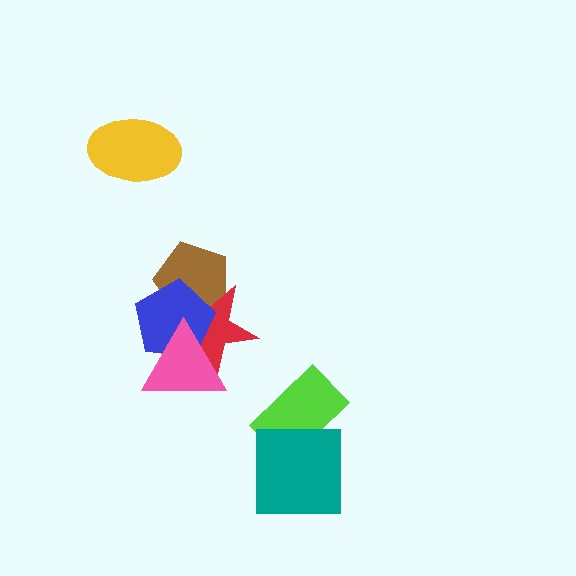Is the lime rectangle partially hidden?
Yes, it is partially covered by another shape.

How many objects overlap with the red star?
3 objects overlap with the red star.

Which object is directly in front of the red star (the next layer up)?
The blue pentagon is directly in front of the red star.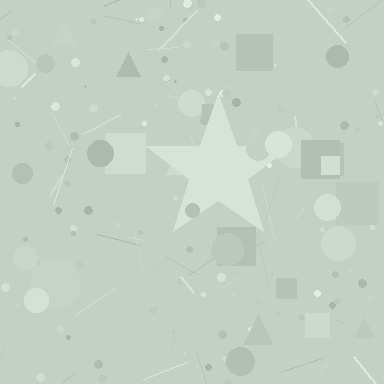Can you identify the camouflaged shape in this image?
The camouflaged shape is a star.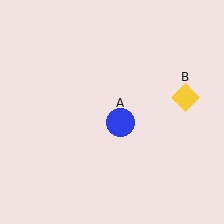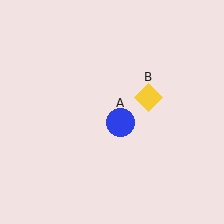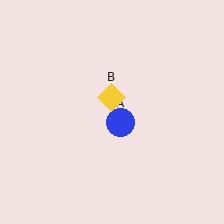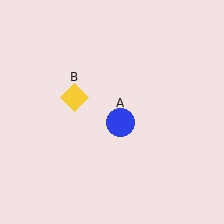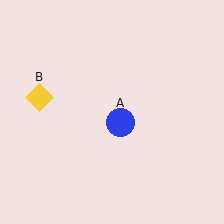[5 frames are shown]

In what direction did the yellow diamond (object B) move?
The yellow diamond (object B) moved left.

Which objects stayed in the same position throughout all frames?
Blue circle (object A) remained stationary.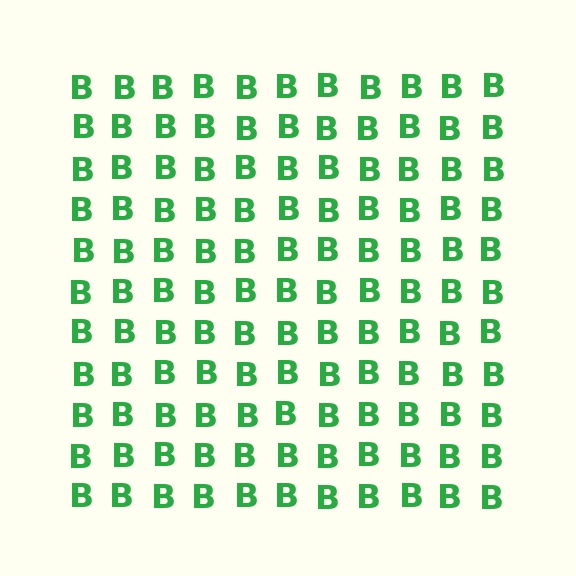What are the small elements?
The small elements are letter B's.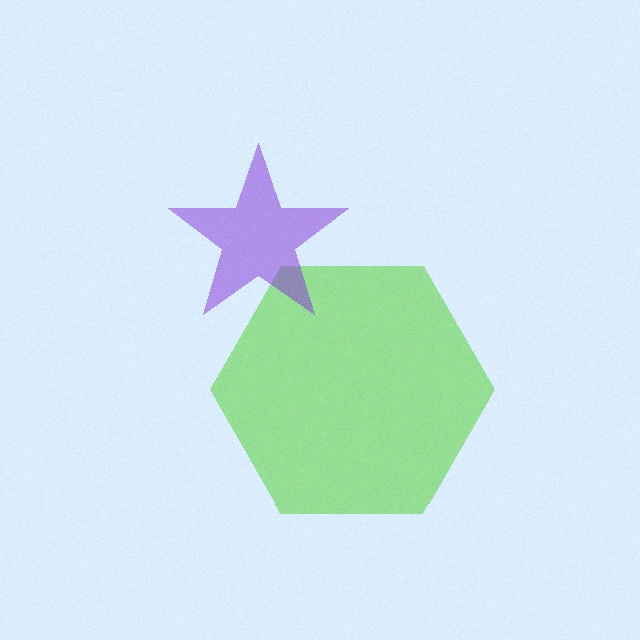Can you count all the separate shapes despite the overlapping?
Yes, there are 2 separate shapes.